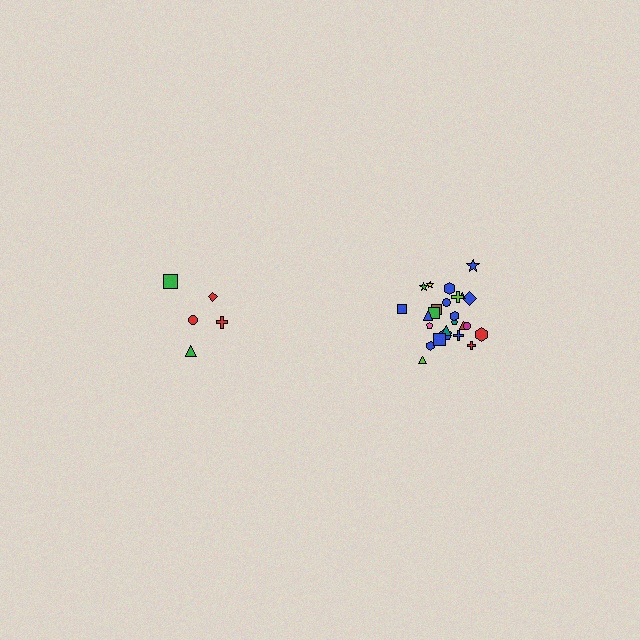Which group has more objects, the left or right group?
The right group.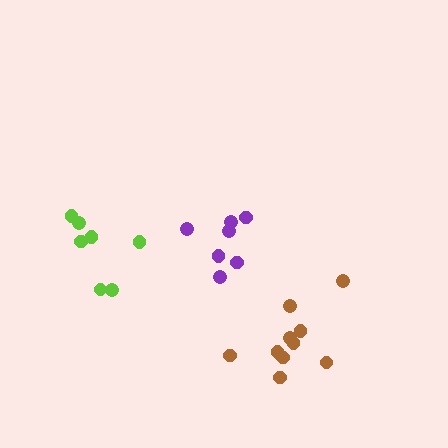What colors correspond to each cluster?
The clusters are colored: purple, brown, lime.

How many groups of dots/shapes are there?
There are 3 groups.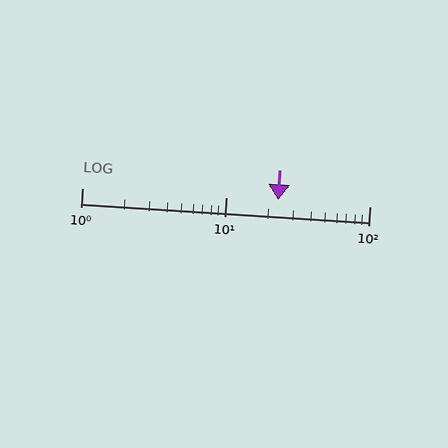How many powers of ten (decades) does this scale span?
The scale spans 2 decades, from 1 to 100.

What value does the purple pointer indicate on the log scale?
The pointer indicates approximately 23.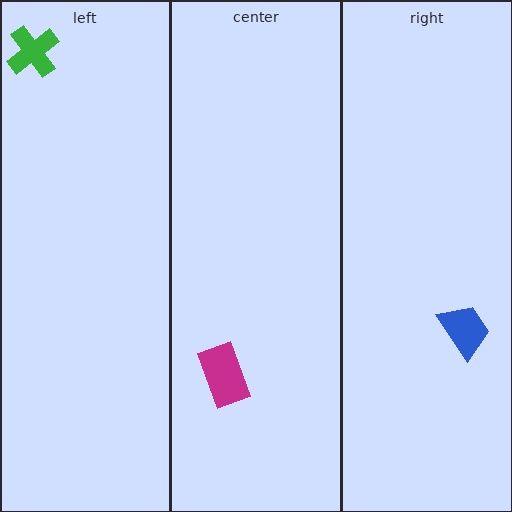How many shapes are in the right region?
1.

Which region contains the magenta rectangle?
The center region.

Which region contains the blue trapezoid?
The right region.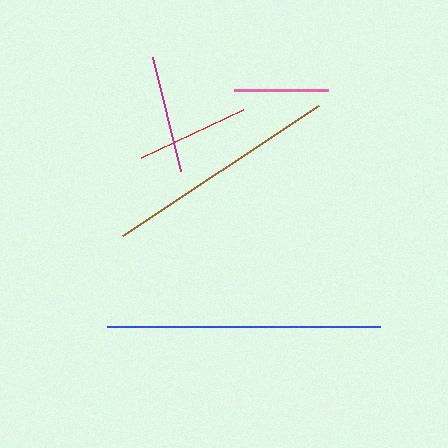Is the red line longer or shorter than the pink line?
The red line is longer than the pink line.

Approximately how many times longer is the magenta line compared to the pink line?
The magenta line is approximately 1.2 times the length of the pink line.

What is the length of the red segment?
The red segment is approximately 113 pixels long.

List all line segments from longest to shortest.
From longest to shortest: blue, brown, magenta, red, pink.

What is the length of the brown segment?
The brown segment is approximately 234 pixels long.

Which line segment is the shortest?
The pink line is the shortest at approximately 95 pixels.